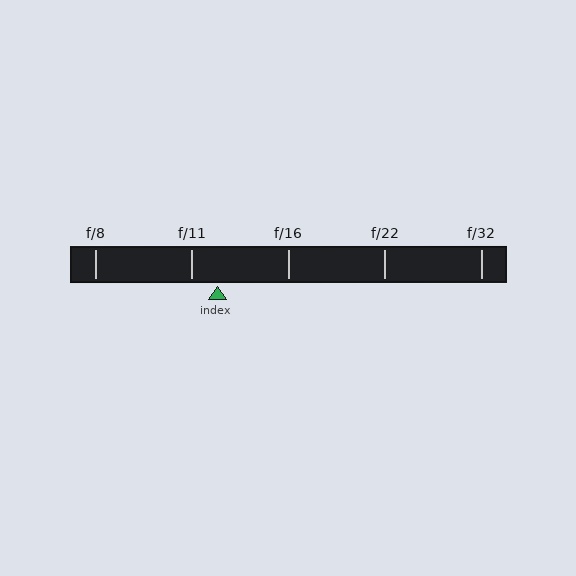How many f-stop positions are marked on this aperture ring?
There are 5 f-stop positions marked.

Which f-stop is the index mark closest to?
The index mark is closest to f/11.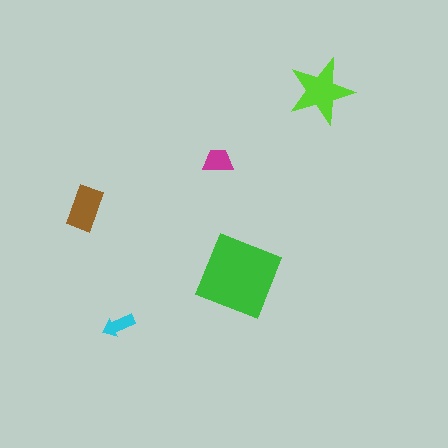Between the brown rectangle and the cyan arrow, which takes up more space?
The brown rectangle.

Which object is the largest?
The green diamond.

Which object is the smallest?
The cyan arrow.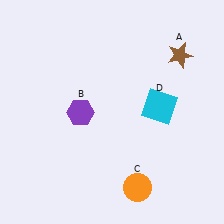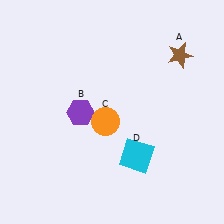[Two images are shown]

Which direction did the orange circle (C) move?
The orange circle (C) moved up.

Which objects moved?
The objects that moved are: the orange circle (C), the cyan square (D).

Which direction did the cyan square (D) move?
The cyan square (D) moved down.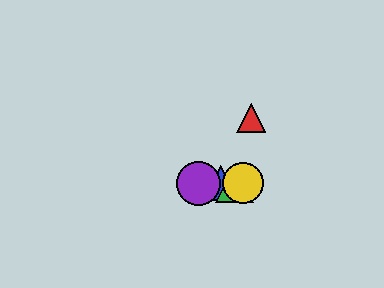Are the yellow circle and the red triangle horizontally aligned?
No, the yellow circle is at y≈183 and the red triangle is at y≈118.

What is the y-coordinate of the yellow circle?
The yellow circle is at y≈183.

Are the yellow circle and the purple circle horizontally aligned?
Yes, both are at y≈183.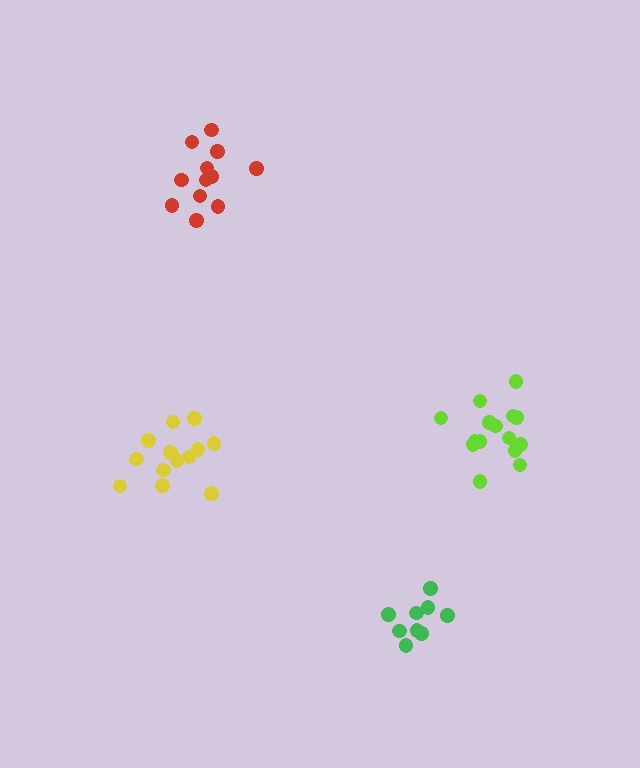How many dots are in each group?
Group 1: 12 dots, Group 2: 15 dots, Group 3: 9 dots, Group 4: 13 dots (49 total).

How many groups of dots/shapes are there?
There are 4 groups.